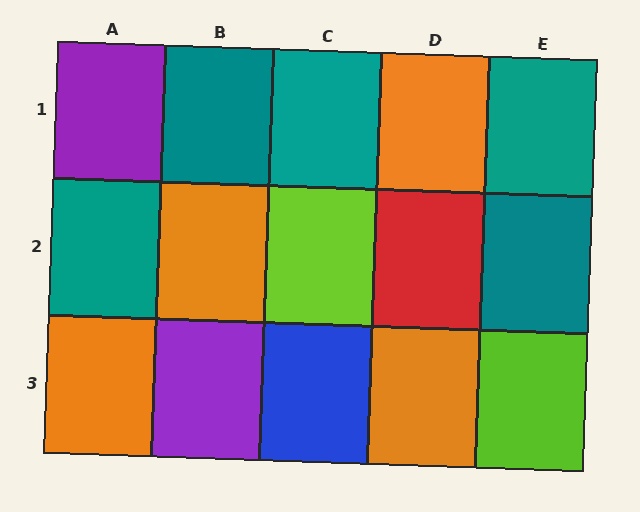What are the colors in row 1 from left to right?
Purple, teal, teal, orange, teal.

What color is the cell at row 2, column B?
Orange.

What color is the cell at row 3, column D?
Orange.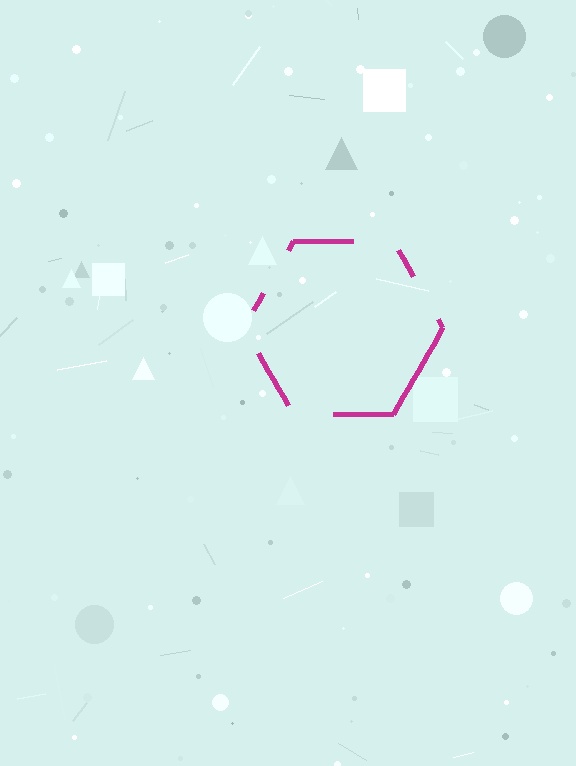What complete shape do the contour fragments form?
The contour fragments form a hexagon.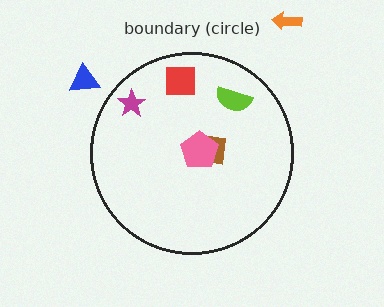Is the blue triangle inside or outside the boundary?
Outside.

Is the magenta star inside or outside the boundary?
Inside.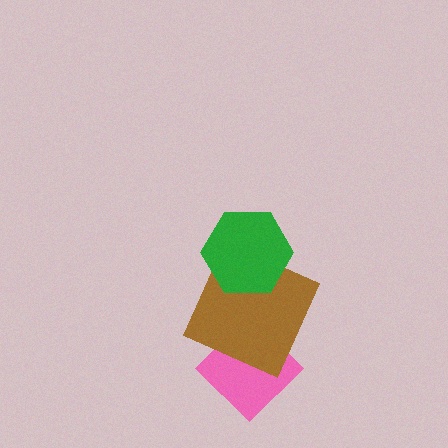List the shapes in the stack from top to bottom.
From top to bottom: the green hexagon, the brown square, the pink diamond.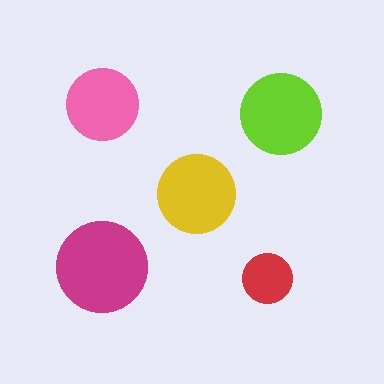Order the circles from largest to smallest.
the magenta one, the lime one, the yellow one, the pink one, the red one.